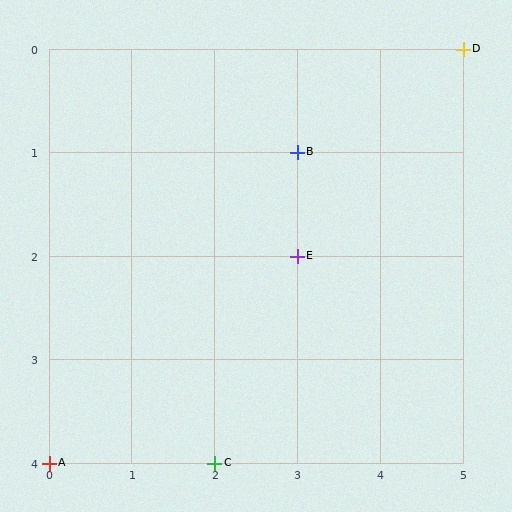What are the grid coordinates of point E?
Point E is at grid coordinates (3, 2).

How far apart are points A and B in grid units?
Points A and B are 3 columns and 3 rows apart (about 4.2 grid units diagonally).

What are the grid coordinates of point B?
Point B is at grid coordinates (3, 1).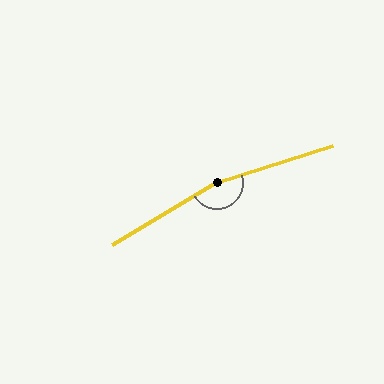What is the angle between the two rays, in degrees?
Approximately 167 degrees.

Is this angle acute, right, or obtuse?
It is obtuse.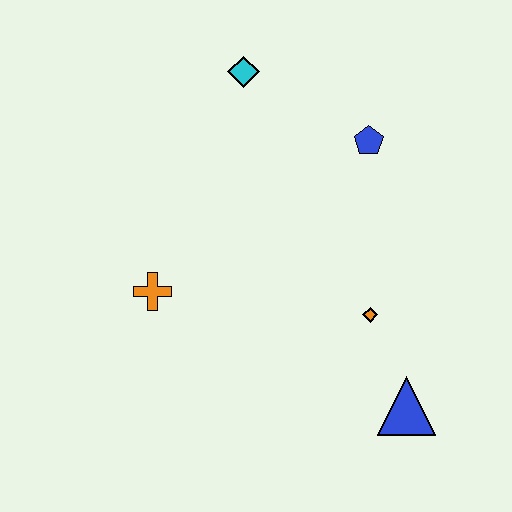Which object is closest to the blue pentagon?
The cyan diamond is closest to the blue pentagon.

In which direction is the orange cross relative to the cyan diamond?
The orange cross is below the cyan diamond.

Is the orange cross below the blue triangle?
No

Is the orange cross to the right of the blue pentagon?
No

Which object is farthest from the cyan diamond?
The blue triangle is farthest from the cyan diamond.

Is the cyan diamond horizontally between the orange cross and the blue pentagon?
Yes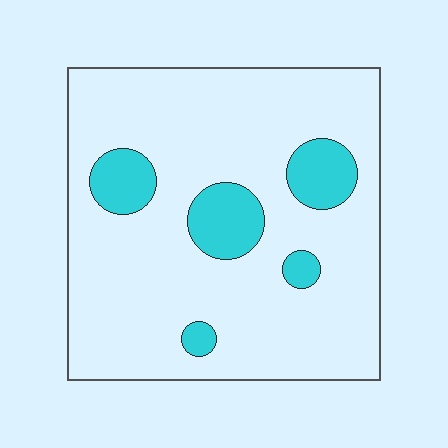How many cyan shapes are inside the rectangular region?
5.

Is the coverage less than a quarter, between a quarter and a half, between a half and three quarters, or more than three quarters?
Less than a quarter.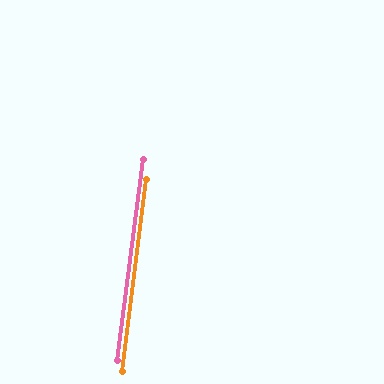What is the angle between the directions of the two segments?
Approximately 0 degrees.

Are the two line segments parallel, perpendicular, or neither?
Parallel — their directions differ by only 0.4°.